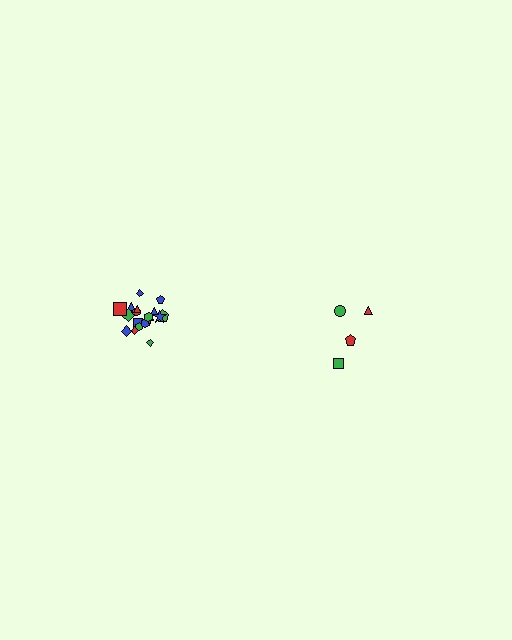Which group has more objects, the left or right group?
The left group.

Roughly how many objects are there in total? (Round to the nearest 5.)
Roughly 20 objects in total.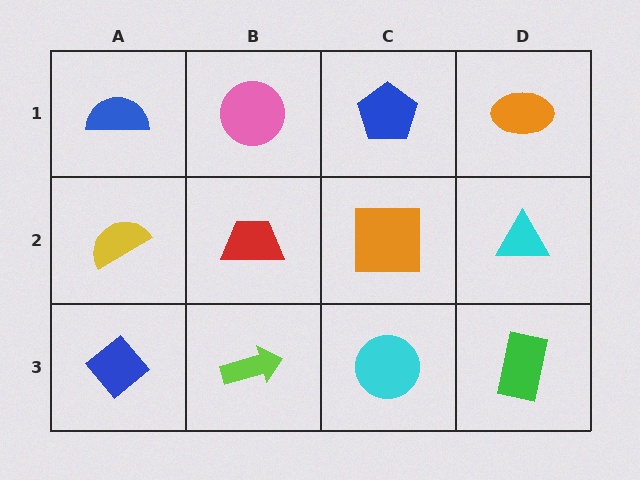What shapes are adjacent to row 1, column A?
A yellow semicircle (row 2, column A), a pink circle (row 1, column B).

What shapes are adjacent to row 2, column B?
A pink circle (row 1, column B), a lime arrow (row 3, column B), a yellow semicircle (row 2, column A), an orange square (row 2, column C).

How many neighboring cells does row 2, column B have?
4.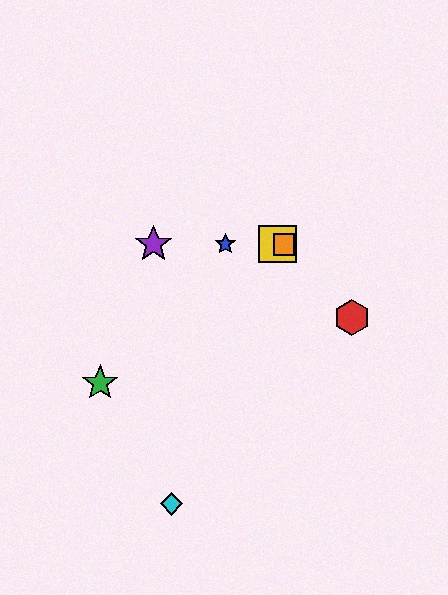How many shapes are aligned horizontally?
4 shapes (the blue star, the yellow square, the purple star, the orange square) are aligned horizontally.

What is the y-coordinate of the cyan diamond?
The cyan diamond is at y≈504.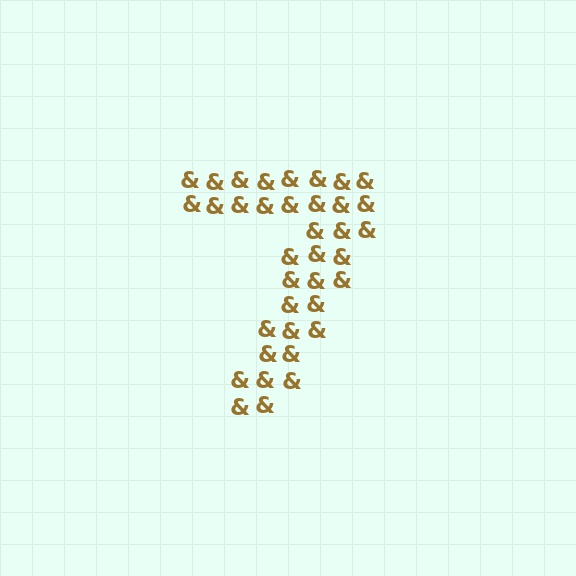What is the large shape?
The large shape is the digit 7.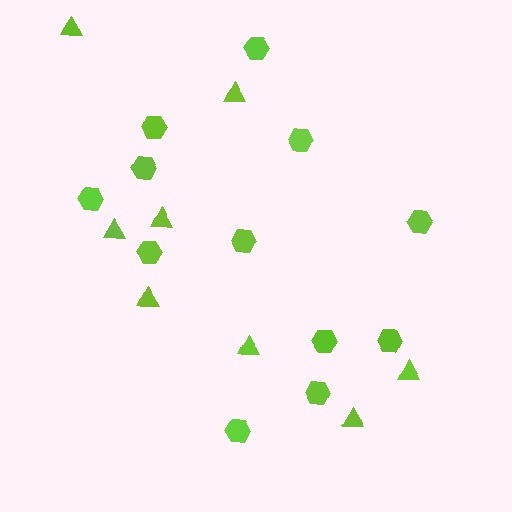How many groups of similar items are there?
There are 2 groups: one group of triangles (8) and one group of hexagons (12).